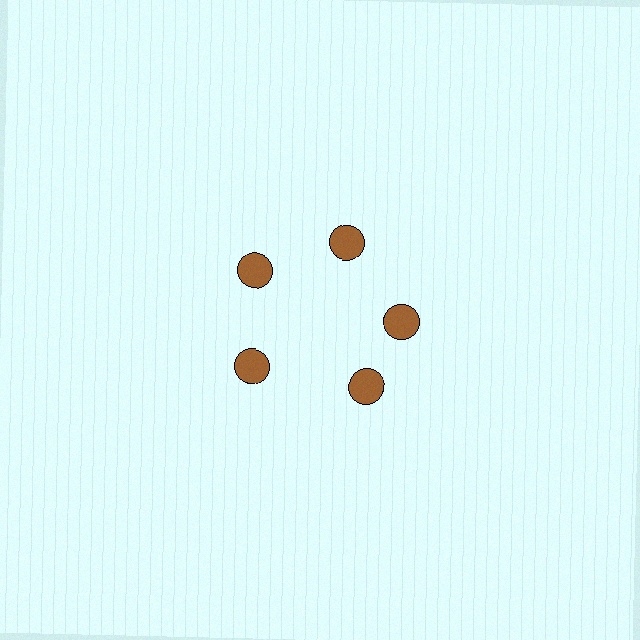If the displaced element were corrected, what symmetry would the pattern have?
It would have 5-fold rotational symmetry — the pattern would map onto itself every 72 degrees.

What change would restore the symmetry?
The symmetry would be restored by rotating it back into even spacing with its neighbors so that all 5 circles sit at equal angles and equal distance from the center.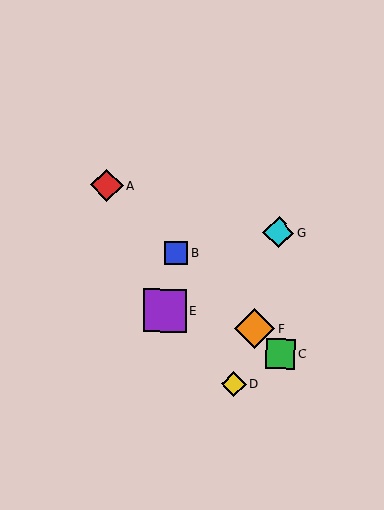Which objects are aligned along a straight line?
Objects A, B, C, F are aligned along a straight line.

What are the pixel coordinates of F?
Object F is at (254, 329).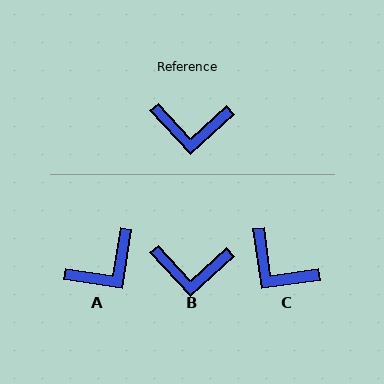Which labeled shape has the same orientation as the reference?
B.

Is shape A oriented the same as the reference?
No, it is off by about 39 degrees.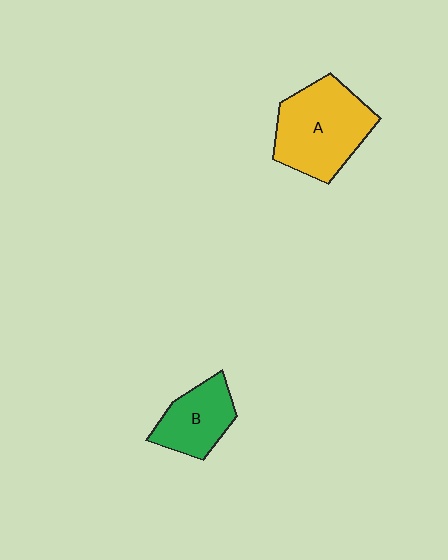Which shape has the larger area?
Shape A (yellow).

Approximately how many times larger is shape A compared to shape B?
Approximately 1.6 times.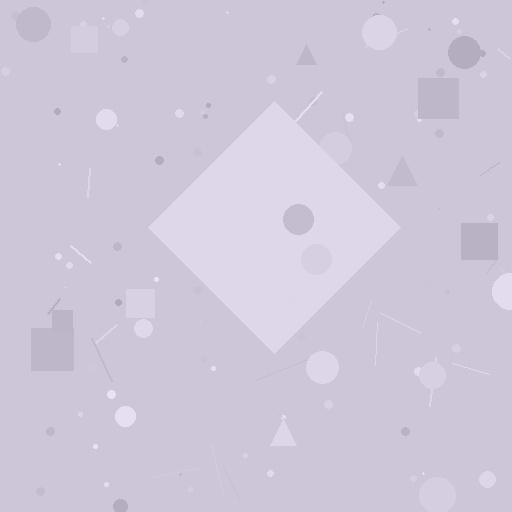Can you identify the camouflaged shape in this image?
The camouflaged shape is a diamond.